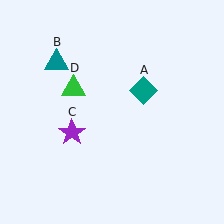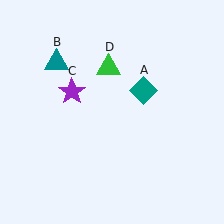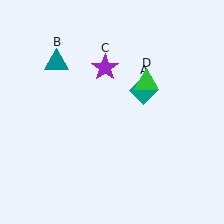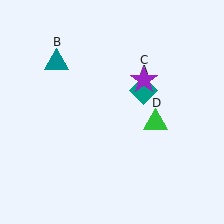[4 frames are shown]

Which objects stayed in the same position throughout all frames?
Teal diamond (object A) and teal triangle (object B) remained stationary.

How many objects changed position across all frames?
2 objects changed position: purple star (object C), green triangle (object D).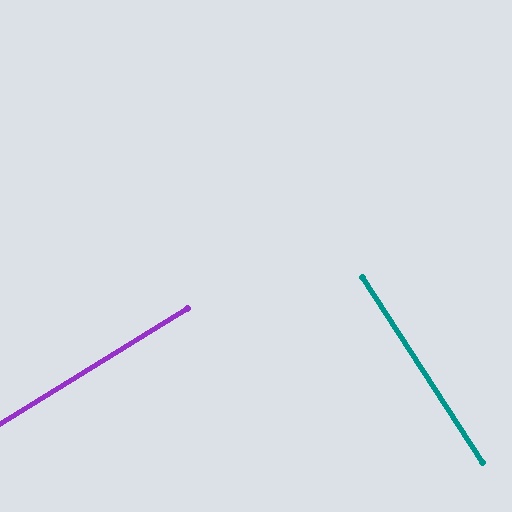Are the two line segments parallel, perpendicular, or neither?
Perpendicular — they meet at approximately 89°.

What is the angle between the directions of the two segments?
Approximately 89 degrees.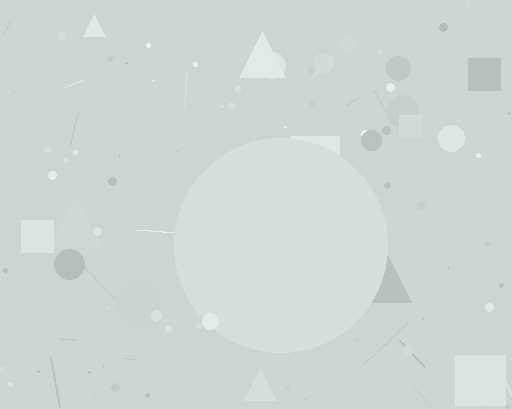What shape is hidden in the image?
A circle is hidden in the image.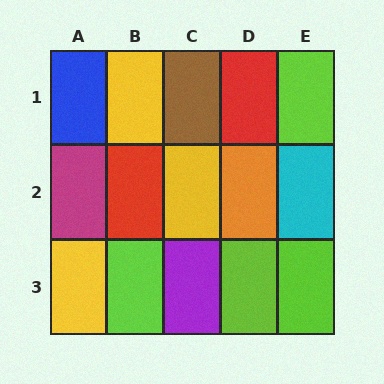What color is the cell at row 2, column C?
Yellow.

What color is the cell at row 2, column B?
Red.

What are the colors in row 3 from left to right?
Yellow, lime, purple, lime, lime.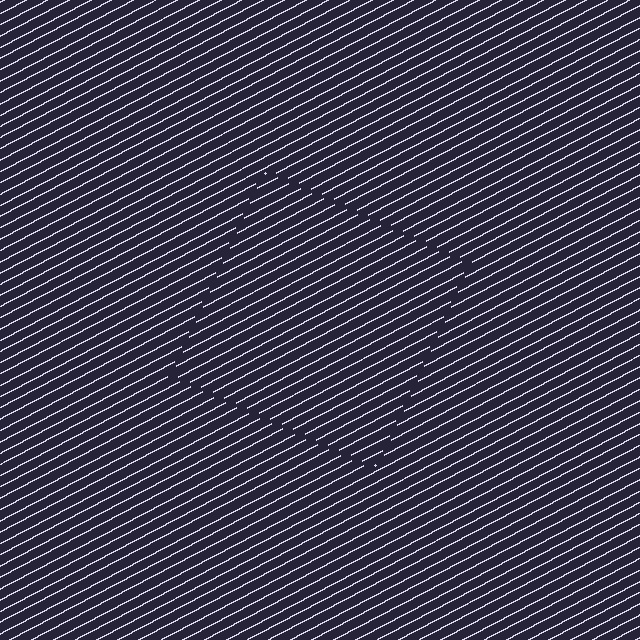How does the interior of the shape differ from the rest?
The interior of the shape contains the same grating, shifted by half a period — the contour is defined by the phase discontinuity where line-ends from the inner and outer gratings abut.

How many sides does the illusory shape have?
4 sides — the line-ends trace a square.